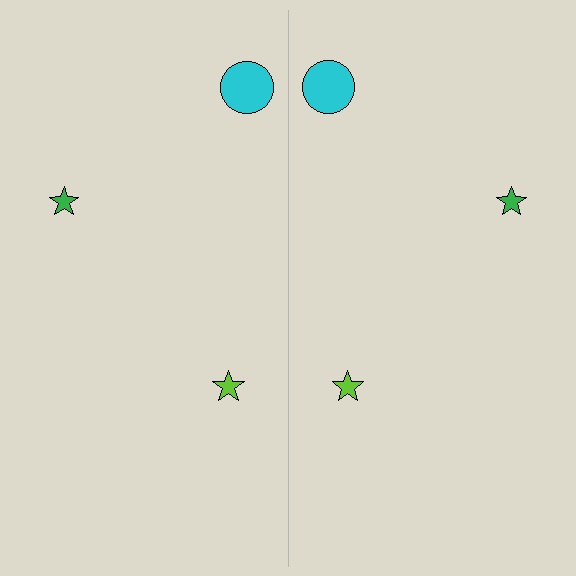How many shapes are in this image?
There are 6 shapes in this image.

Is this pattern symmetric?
Yes, this pattern has bilateral (reflection) symmetry.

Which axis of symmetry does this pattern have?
The pattern has a vertical axis of symmetry running through the center of the image.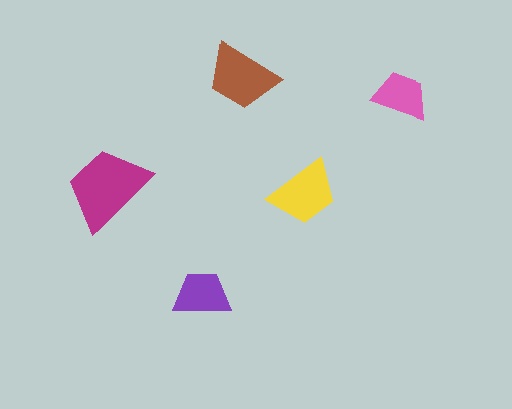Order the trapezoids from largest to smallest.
the magenta one, the brown one, the yellow one, the purple one, the pink one.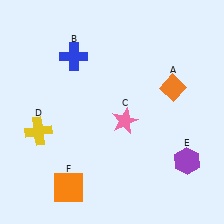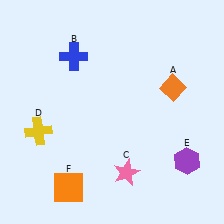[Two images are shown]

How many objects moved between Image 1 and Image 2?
1 object moved between the two images.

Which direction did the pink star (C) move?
The pink star (C) moved down.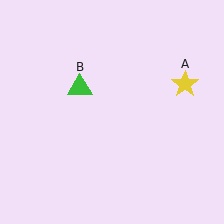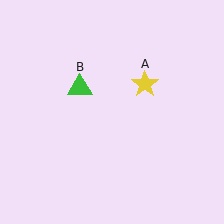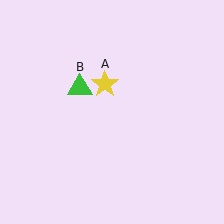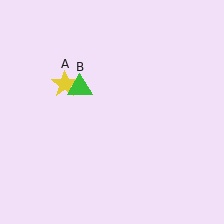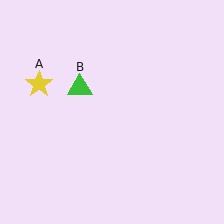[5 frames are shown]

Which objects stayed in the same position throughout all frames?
Green triangle (object B) remained stationary.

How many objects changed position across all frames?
1 object changed position: yellow star (object A).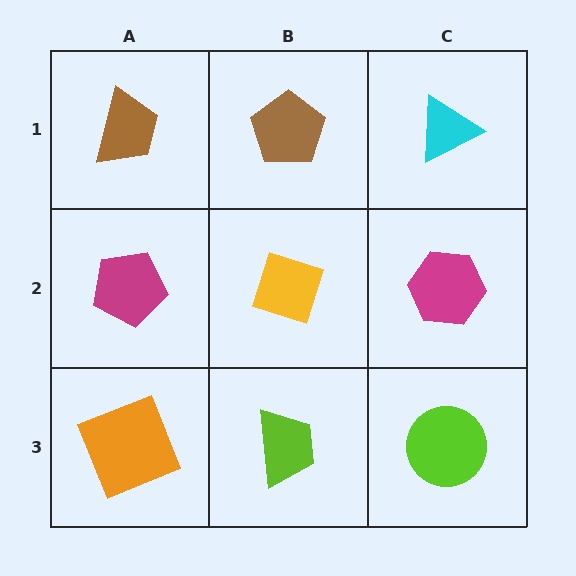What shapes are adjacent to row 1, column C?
A magenta hexagon (row 2, column C), a brown pentagon (row 1, column B).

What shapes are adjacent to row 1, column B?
A yellow diamond (row 2, column B), a brown trapezoid (row 1, column A), a cyan triangle (row 1, column C).